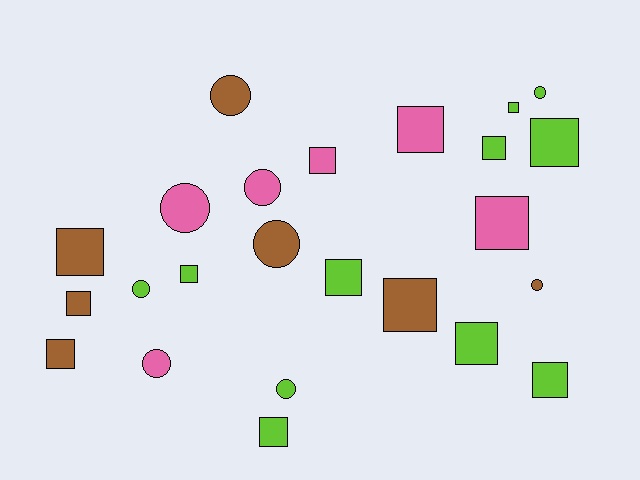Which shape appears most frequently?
Square, with 15 objects.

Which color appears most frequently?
Lime, with 11 objects.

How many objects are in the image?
There are 24 objects.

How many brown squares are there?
There are 4 brown squares.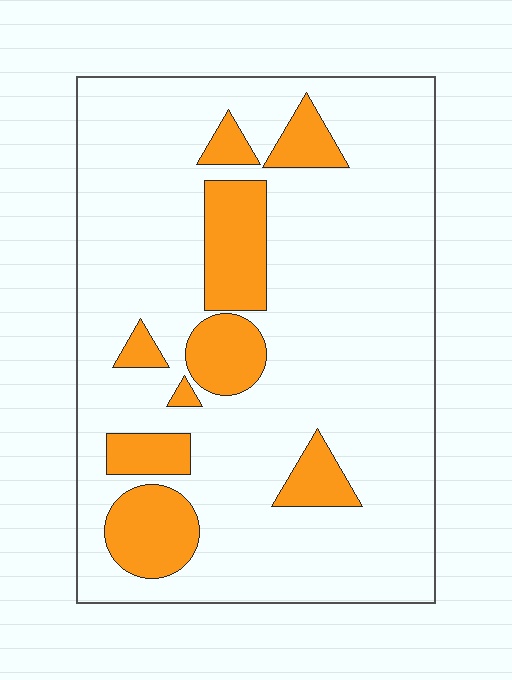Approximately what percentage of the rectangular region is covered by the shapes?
Approximately 20%.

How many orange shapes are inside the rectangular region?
9.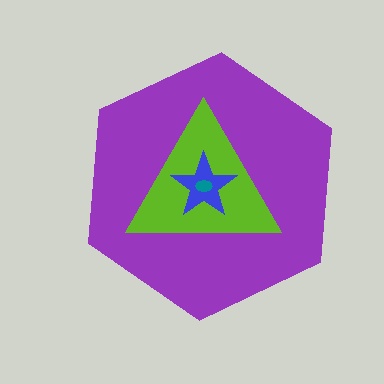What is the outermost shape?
The purple hexagon.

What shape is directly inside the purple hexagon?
The lime triangle.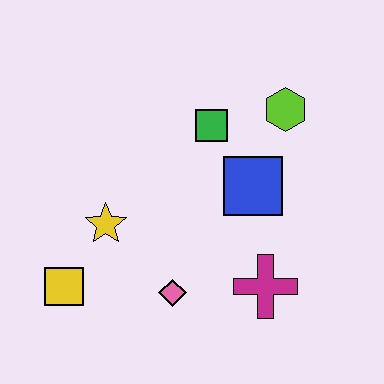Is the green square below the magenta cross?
No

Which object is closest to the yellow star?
The yellow square is closest to the yellow star.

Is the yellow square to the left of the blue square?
Yes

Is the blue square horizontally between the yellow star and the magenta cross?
Yes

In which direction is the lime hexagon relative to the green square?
The lime hexagon is to the right of the green square.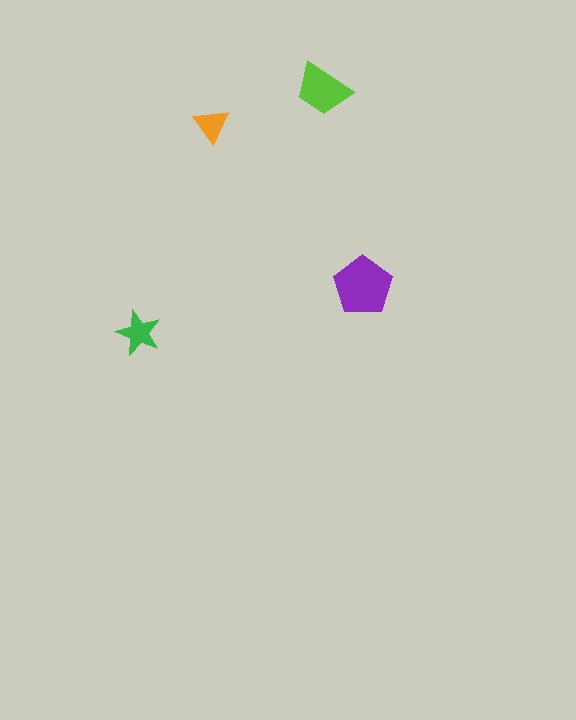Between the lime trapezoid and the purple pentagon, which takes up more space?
The purple pentagon.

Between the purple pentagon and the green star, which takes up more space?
The purple pentagon.